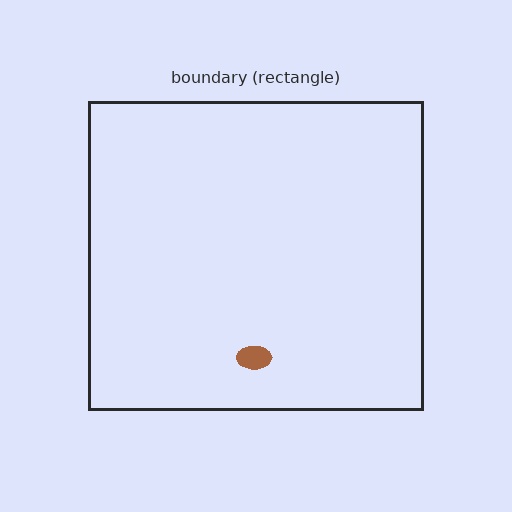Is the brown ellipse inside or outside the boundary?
Inside.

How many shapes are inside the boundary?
1 inside, 0 outside.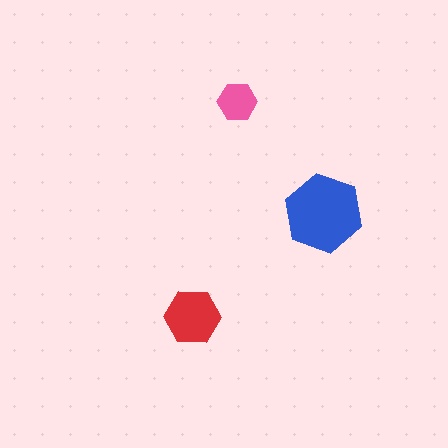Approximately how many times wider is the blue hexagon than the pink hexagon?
About 2 times wider.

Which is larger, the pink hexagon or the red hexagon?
The red one.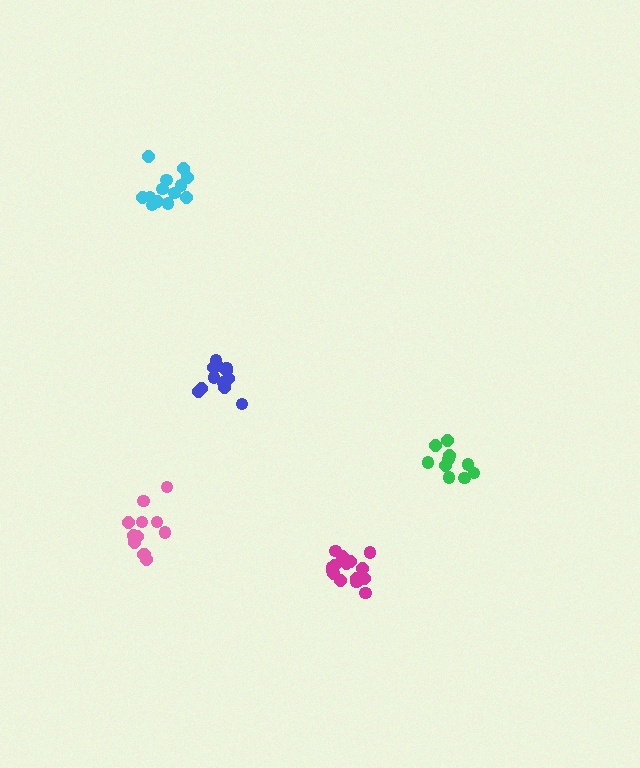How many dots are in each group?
Group 1: 15 dots, Group 2: 13 dots, Group 3: 12 dots, Group 4: 10 dots, Group 5: 13 dots (63 total).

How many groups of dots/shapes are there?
There are 5 groups.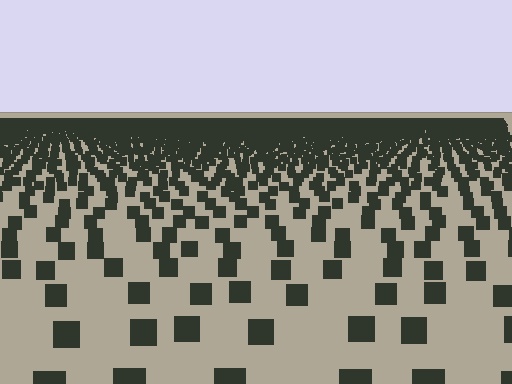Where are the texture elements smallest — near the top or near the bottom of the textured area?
Near the top.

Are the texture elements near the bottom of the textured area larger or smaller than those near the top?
Larger. Near the bottom, elements are closer to the viewer and appear at a bigger on-screen size.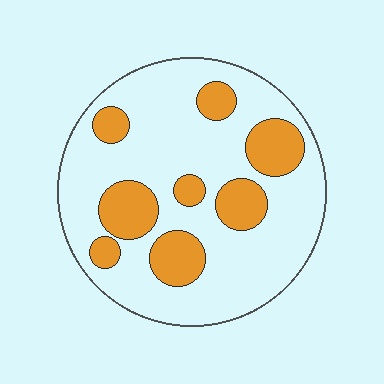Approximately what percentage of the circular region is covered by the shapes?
Approximately 25%.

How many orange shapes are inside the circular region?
8.